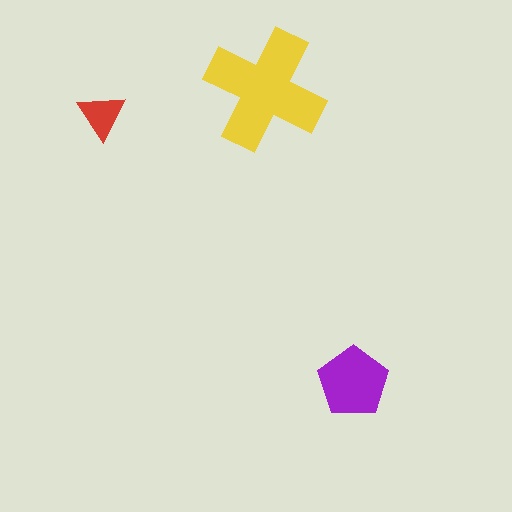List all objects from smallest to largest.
The red triangle, the purple pentagon, the yellow cross.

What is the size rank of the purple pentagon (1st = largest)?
2nd.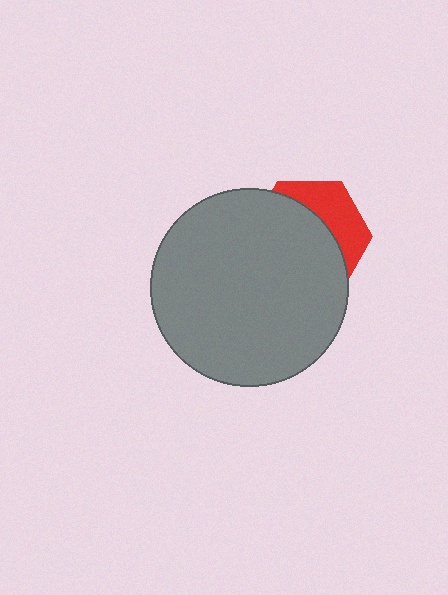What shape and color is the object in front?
The object in front is a gray circle.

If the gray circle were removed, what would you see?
You would see the complete red hexagon.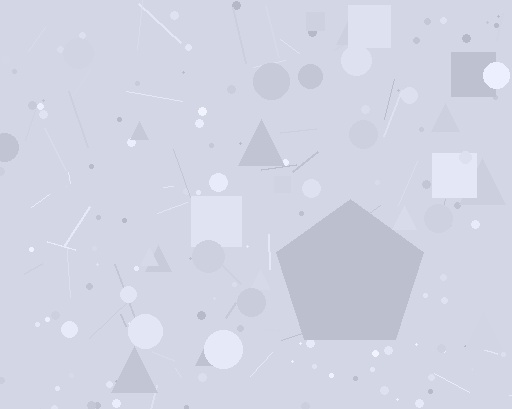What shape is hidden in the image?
A pentagon is hidden in the image.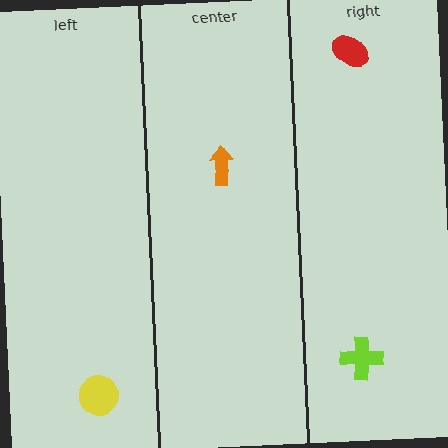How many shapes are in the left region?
1.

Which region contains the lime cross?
The right region.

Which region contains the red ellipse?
The right region.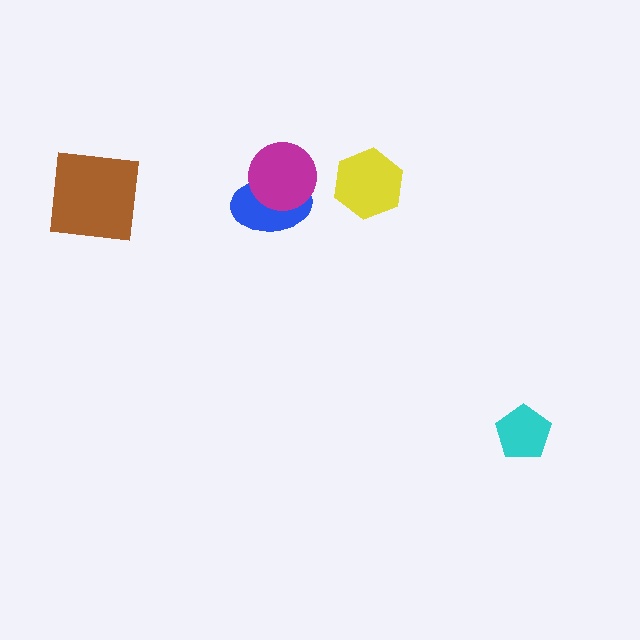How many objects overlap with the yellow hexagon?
0 objects overlap with the yellow hexagon.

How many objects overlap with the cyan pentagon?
0 objects overlap with the cyan pentagon.